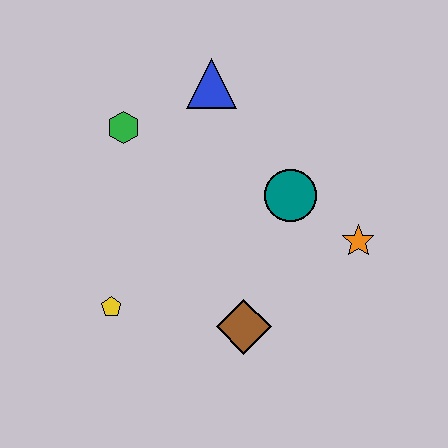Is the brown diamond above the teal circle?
No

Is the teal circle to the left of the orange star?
Yes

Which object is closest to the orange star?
The teal circle is closest to the orange star.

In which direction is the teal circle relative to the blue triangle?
The teal circle is below the blue triangle.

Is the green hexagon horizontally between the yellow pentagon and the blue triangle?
Yes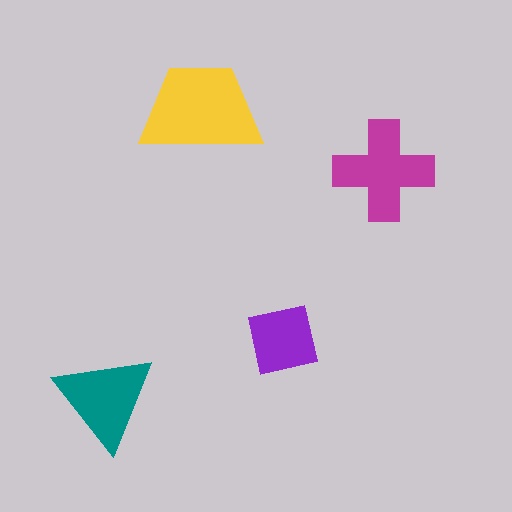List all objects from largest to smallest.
The yellow trapezoid, the magenta cross, the teal triangle, the purple square.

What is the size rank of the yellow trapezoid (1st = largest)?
1st.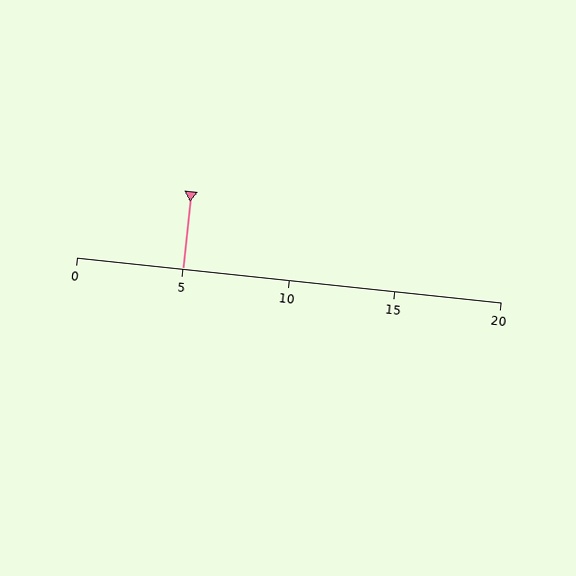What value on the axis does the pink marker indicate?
The marker indicates approximately 5.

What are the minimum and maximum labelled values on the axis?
The axis runs from 0 to 20.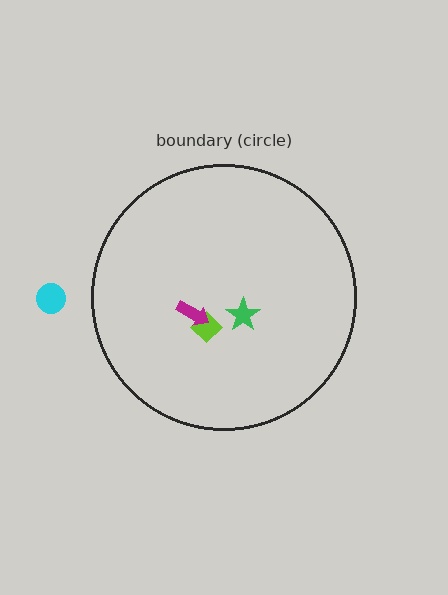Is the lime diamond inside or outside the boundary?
Inside.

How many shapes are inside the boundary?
3 inside, 1 outside.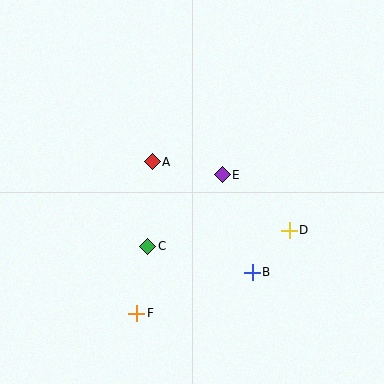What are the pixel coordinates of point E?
Point E is at (222, 175).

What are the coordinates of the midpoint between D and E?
The midpoint between D and E is at (256, 203).